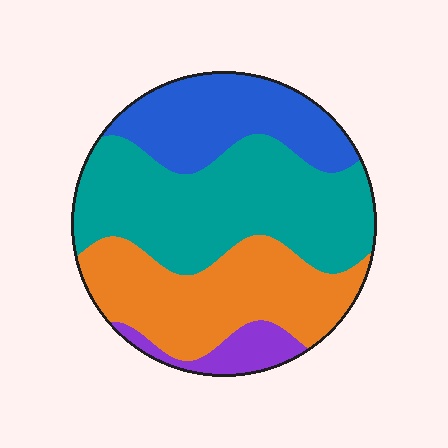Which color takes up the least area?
Purple, at roughly 5%.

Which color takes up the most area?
Teal, at roughly 40%.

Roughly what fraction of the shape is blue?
Blue takes up about one fifth (1/5) of the shape.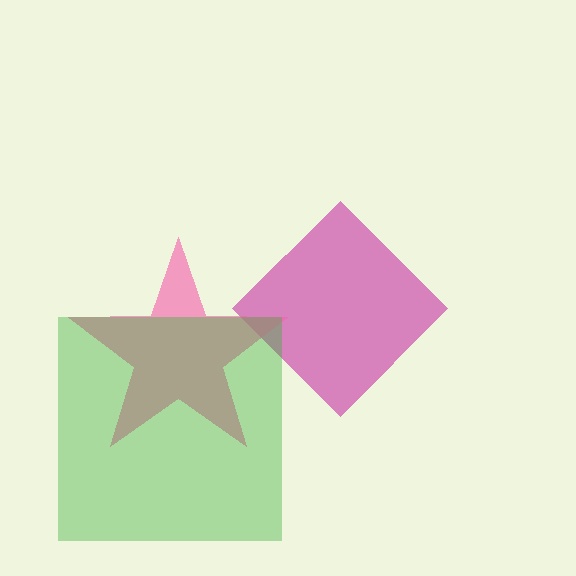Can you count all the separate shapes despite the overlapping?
Yes, there are 3 separate shapes.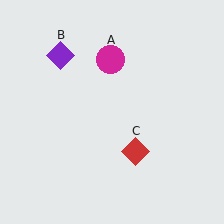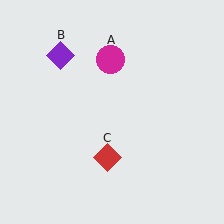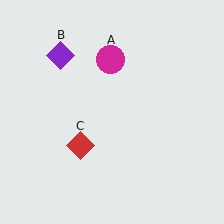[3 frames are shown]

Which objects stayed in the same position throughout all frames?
Magenta circle (object A) and purple diamond (object B) remained stationary.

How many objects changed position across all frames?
1 object changed position: red diamond (object C).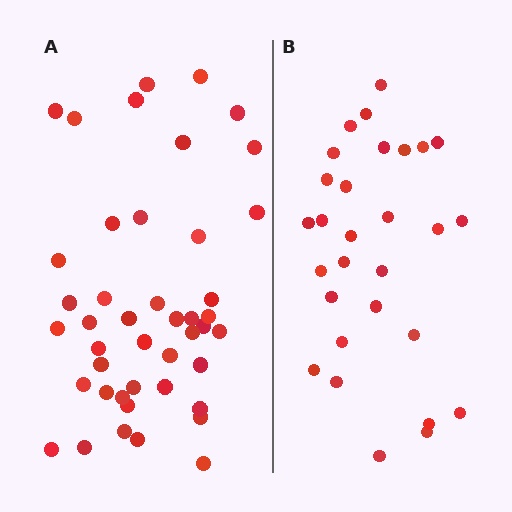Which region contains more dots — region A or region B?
Region A (the left region) has more dots.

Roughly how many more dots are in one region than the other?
Region A has approximately 15 more dots than region B.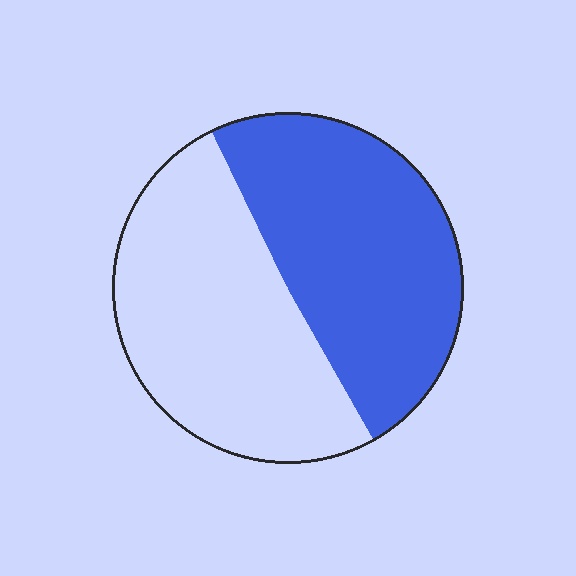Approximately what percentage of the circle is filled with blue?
Approximately 50%.